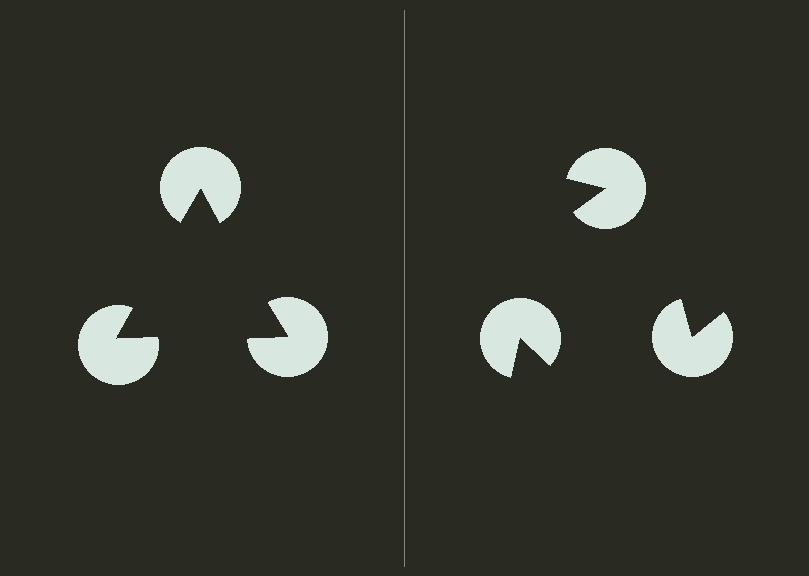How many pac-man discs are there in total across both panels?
6 — 3 on each side.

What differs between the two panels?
The pac-man discs are positioned identically on both sides; only the wedge orientations differ. On the left they align to a triangle; on the right they are misaligned.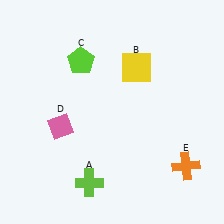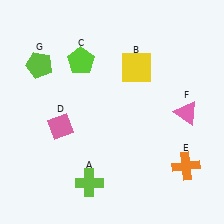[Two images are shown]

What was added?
A pink triangle (F), a lime pentagon (G) were added in Image 2.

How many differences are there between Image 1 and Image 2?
There are 2 differences between the two images.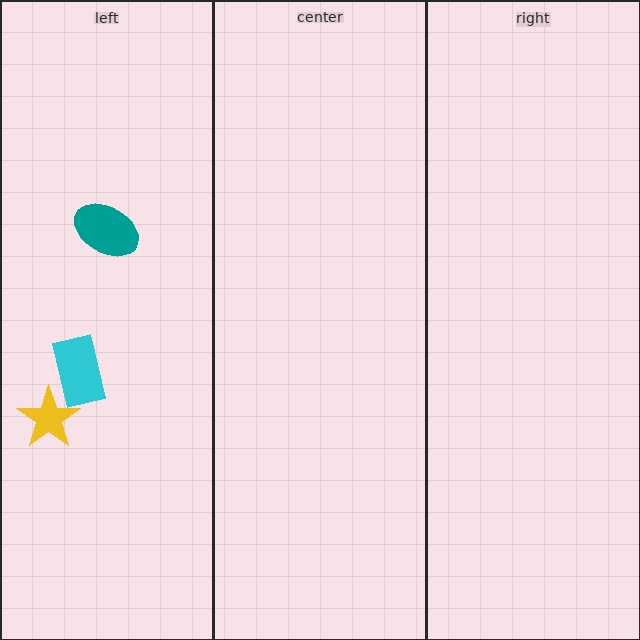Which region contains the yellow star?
The left region.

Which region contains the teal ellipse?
The left region.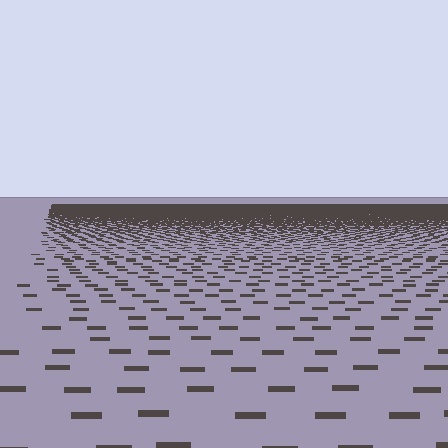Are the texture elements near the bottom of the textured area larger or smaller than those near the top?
Larger. Near the bottom, elements are closer to the viewer and appear at a bigger on-screen size.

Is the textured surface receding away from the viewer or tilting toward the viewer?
The surface is receding away from the viewer. Texture elements get smaller and denser toward the top.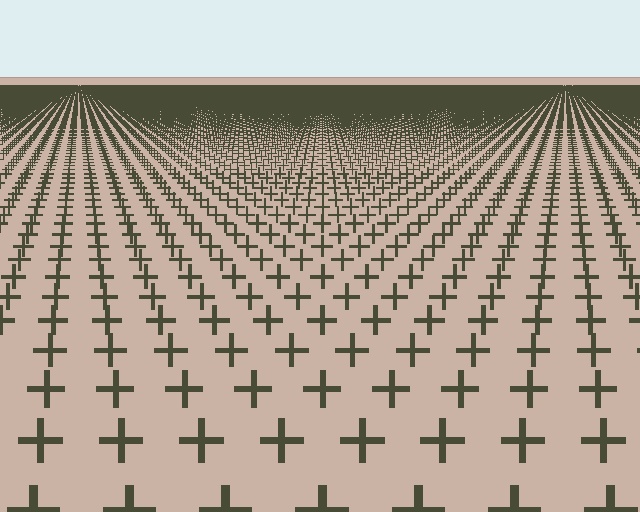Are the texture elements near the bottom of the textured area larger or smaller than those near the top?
Larger. Near the bottom, elements are closer to the viewer and appear at a bigger on-screen size.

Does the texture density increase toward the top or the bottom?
Density increases toward the top.